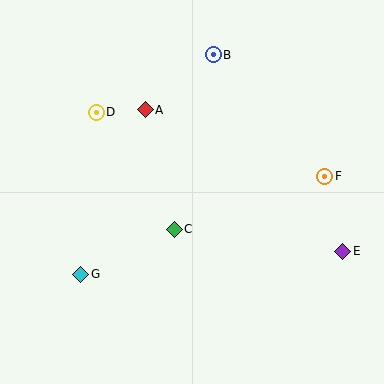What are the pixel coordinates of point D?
Point D is at (96, 112).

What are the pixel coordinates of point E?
Point E is at (343, 251).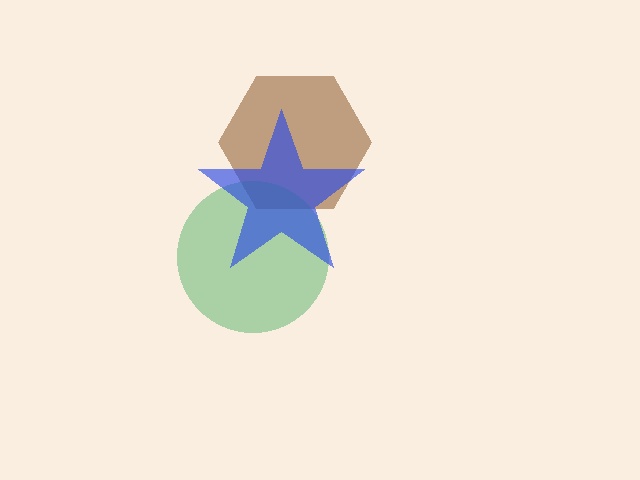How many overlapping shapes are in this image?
There are 3 overlapping shapes in the image.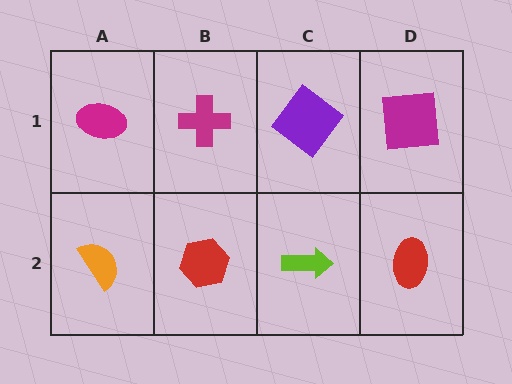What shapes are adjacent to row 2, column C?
A purple diamond (row 1, column C), a red hexagon (row 2, column B), a red ellipse (row 2, column D).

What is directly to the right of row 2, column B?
A lime arrow.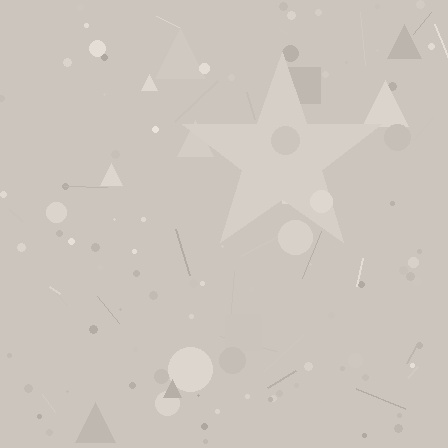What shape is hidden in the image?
A star is hidden in the image.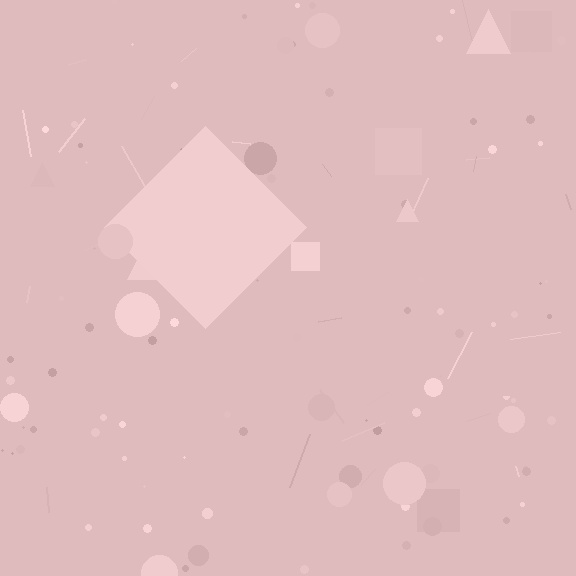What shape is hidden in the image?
A diamond is hidden in the image.